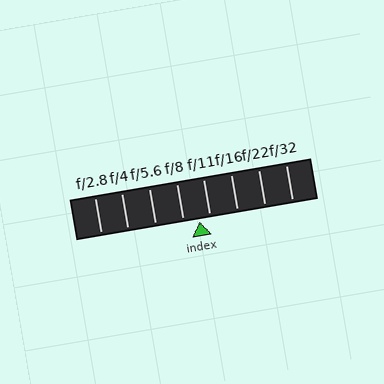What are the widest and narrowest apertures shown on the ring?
The widest aperture shown is f/2.8 and the narrowest is f/32.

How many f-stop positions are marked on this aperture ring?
There are 8 f-stop positions marked.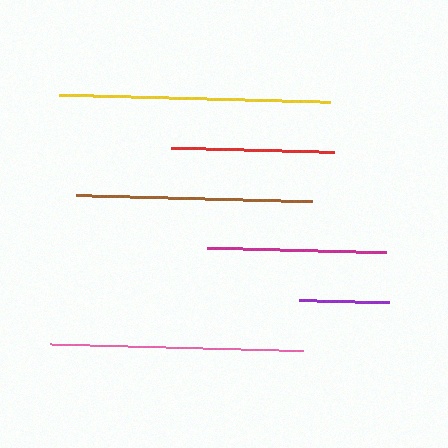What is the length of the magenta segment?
The magenta segment is approximately 179 pixels long.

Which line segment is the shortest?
The purple line is the shortest at approximately 91 pixels.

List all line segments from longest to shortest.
From longest to shortest: yellow, pink, brown, magenta, red, purple.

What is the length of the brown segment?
The brown segment is approximately 236 pixels long.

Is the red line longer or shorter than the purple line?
The red line is longer than the purple line.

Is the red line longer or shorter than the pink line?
The pink line is longer than the red line.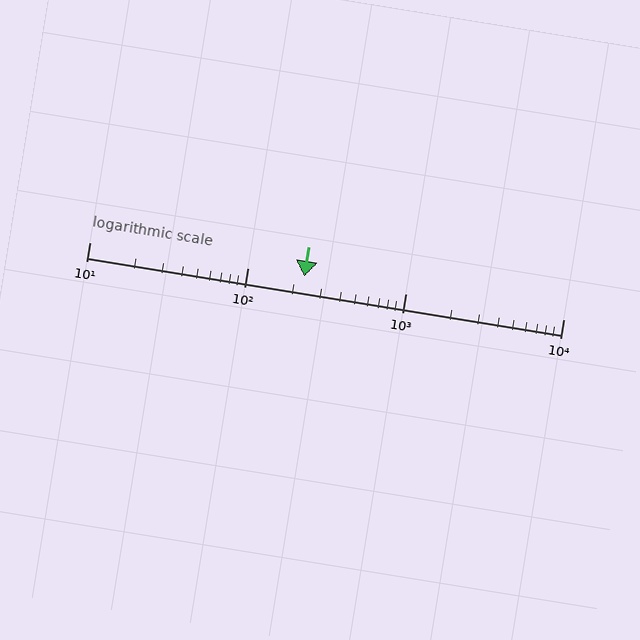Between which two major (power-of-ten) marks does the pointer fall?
The pointer is between 100 and 1000.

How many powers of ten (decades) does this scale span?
The scale spans 3 decades, from 10 to 10000.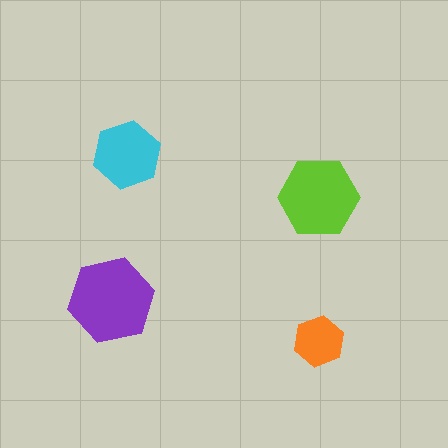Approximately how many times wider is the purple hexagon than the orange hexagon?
About 1.5 times wider.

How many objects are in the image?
There are 4 objects in the image.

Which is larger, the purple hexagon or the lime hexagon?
The purple one.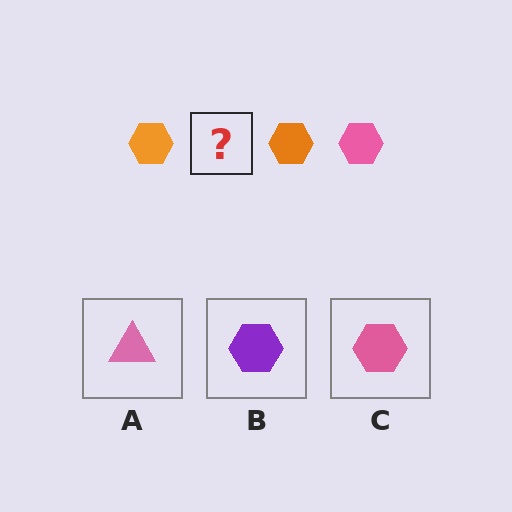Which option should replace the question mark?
Option C.